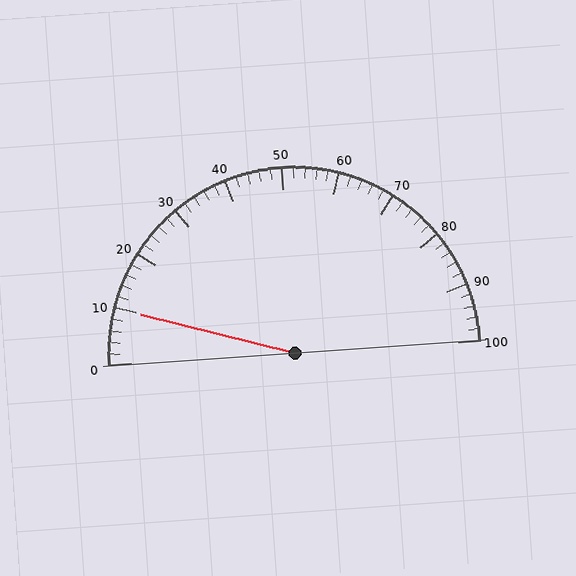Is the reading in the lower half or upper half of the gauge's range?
The reading is in the lower half of the range (0 to 100).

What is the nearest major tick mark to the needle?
The nearest major tick mark is 10.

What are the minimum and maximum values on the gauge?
The gauge ranges from 0 to 100.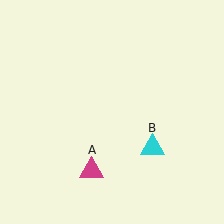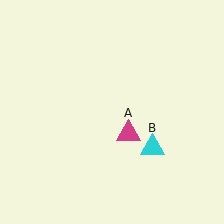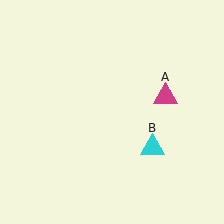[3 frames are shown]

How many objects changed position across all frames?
1 object changed position: magenta triangle (object A).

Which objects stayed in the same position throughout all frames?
Cyan triangle (object B) remained stationary.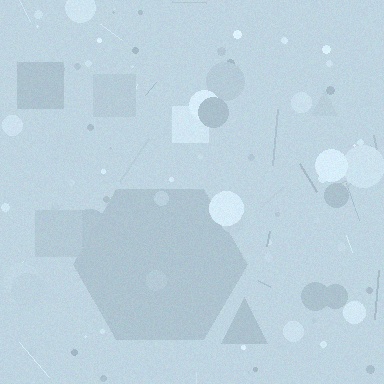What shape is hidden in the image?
A hexagon is hidden in the image.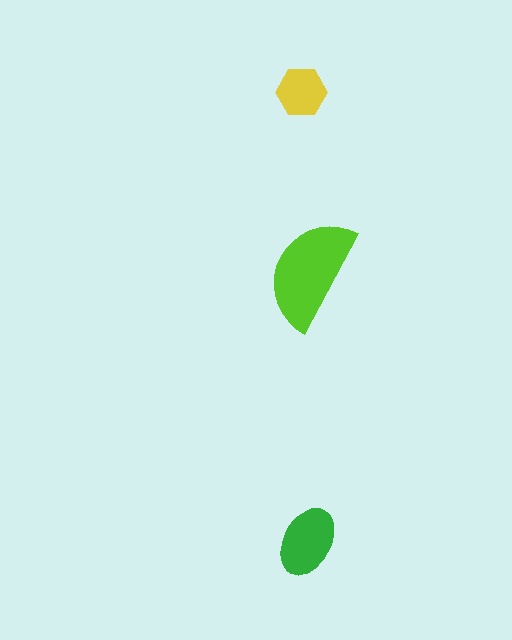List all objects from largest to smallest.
The lime semicircle, the green ellipse, the yellow hexagon.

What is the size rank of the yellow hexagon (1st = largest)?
3rd.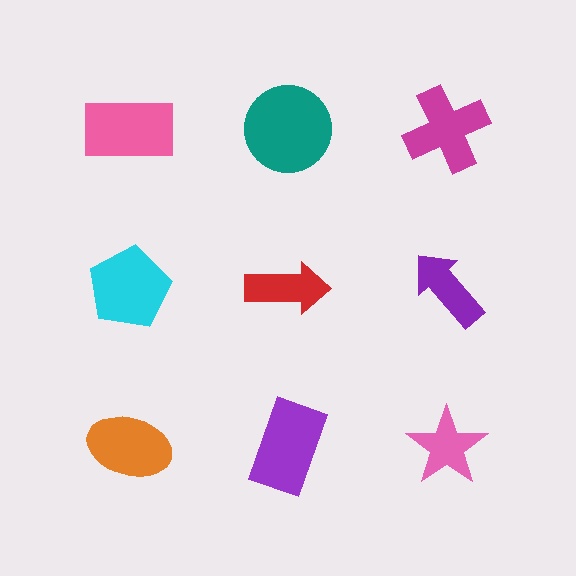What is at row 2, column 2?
A red arrow.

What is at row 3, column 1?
An orange ellipse.